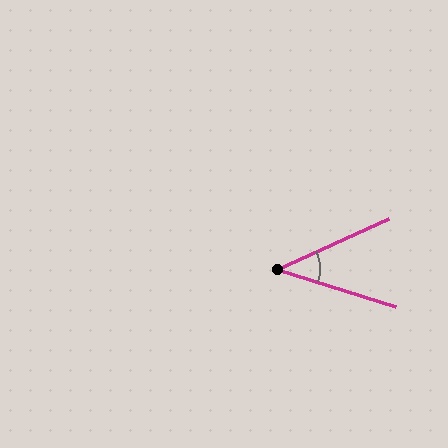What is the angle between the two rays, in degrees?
Approximately 42 degrees.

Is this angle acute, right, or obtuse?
It is acute.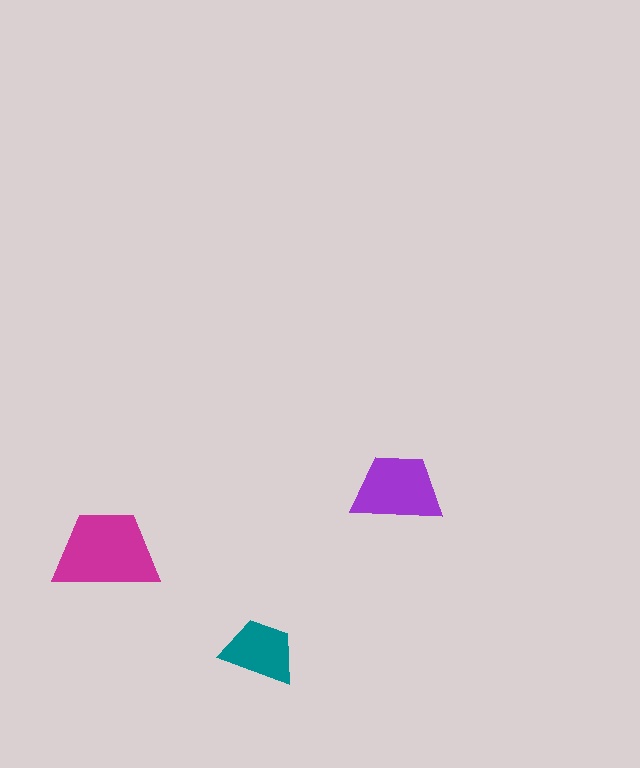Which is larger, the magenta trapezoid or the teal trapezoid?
The magenta one.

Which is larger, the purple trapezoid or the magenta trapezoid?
The magenta one.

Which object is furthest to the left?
The magenta trapezoid is leftmost.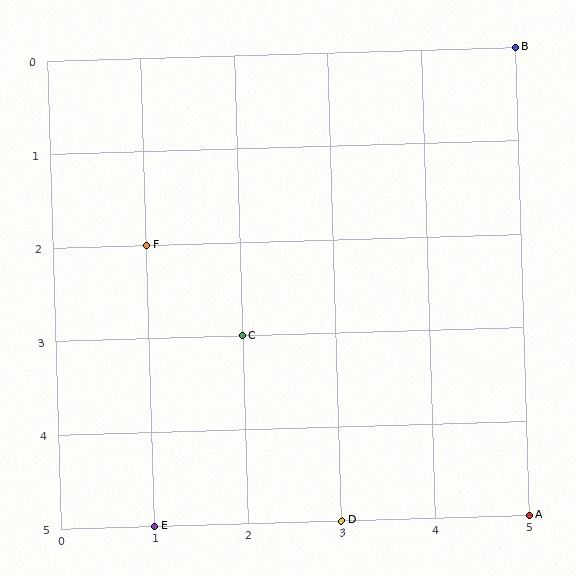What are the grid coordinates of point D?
Point D is at grid coordinates (3, 5).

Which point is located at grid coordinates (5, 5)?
Point A is at (5, 5).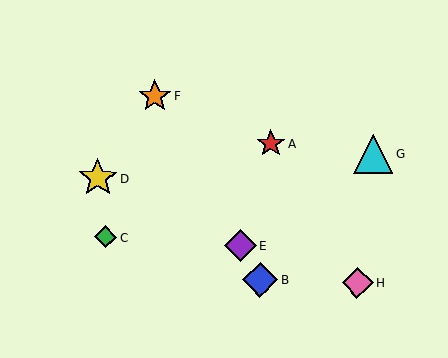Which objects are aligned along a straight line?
Objects B, E, F are aligned along a straight line.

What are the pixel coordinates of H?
Object H is at (357, 282).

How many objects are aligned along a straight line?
3 objects (B, E, F) are aligned along a straight line.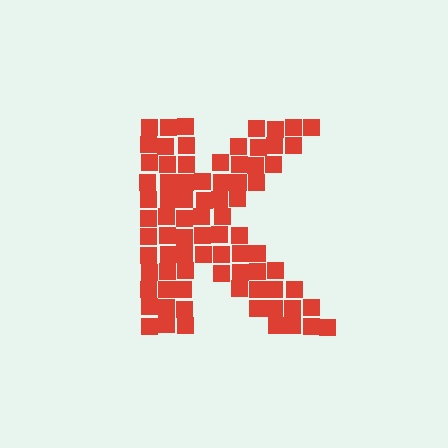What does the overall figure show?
The overall figure shows the letter K.